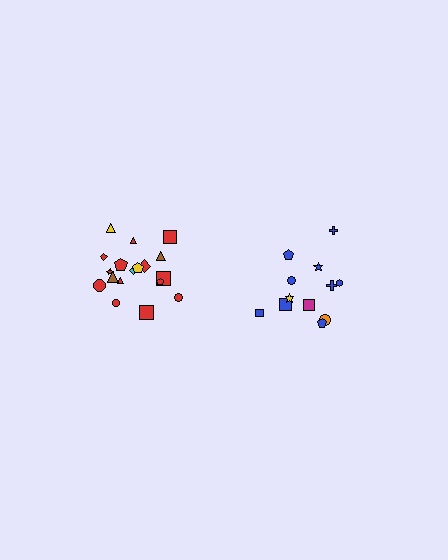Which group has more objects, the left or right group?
The left group.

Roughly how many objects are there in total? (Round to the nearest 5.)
Roughly 30 objects in total.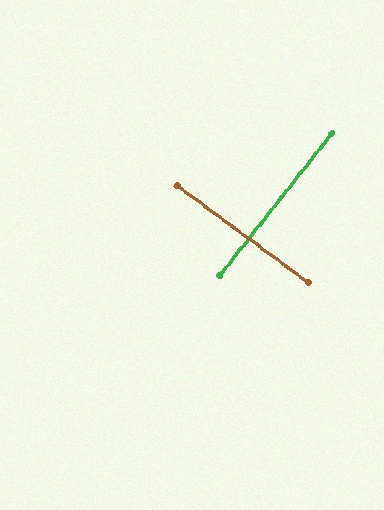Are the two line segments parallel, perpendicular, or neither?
Perpendicular — they meet at approximately 88°.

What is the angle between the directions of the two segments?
Approximately 88 degrees.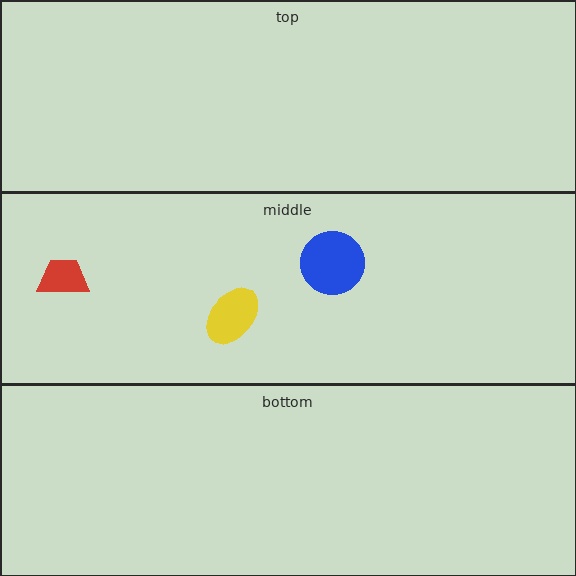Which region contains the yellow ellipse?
The middle region.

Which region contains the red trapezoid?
The middle region.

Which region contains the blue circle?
The middle region.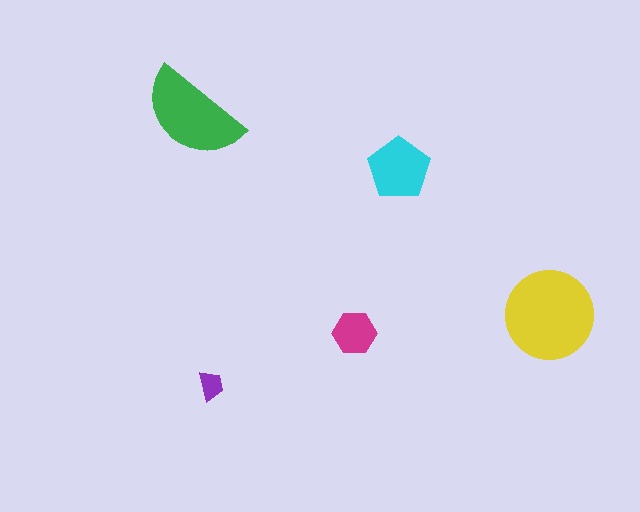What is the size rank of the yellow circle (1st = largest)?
1st.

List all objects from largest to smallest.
The yellow circle, the green semicircle, the cyan pentagon, the magenta hexagon, the purple trapezoid.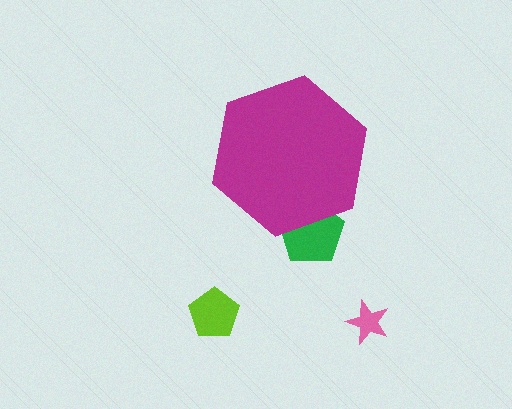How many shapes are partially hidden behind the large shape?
1 shape is partially hidden.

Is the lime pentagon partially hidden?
No, the lime pentagon is fully visible.